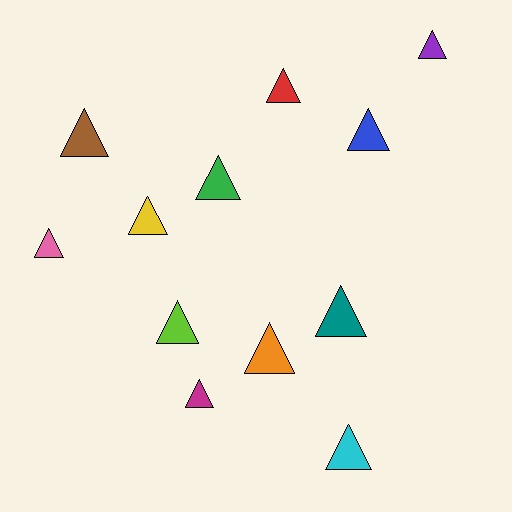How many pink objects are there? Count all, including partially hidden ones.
There is 1 pink object.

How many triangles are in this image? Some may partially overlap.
There are 12 triangles.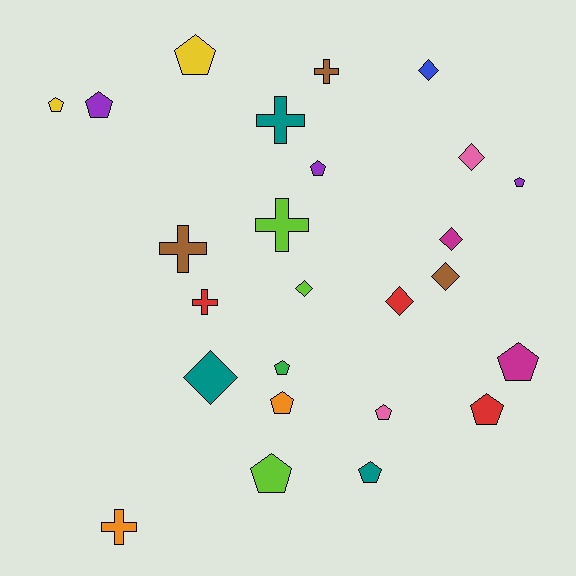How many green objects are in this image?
There is 1 green object.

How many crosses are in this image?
There are 6 crosses.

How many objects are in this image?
There are 25 objects.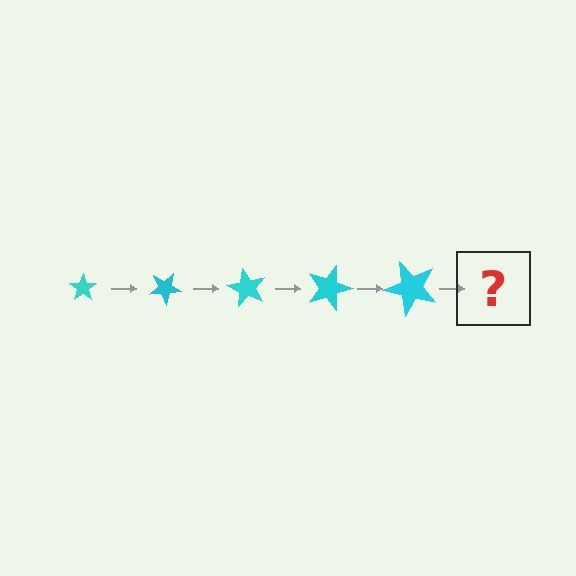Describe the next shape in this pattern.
It should be a star, larger than the previous one and rotated 150 degrees from the start.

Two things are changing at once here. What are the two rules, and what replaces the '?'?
The two rules are that the star grows larger each step and it rotates 30 degrees each step. The '?' should be a star, larger than the previous one and rotated 150 degrees from the start.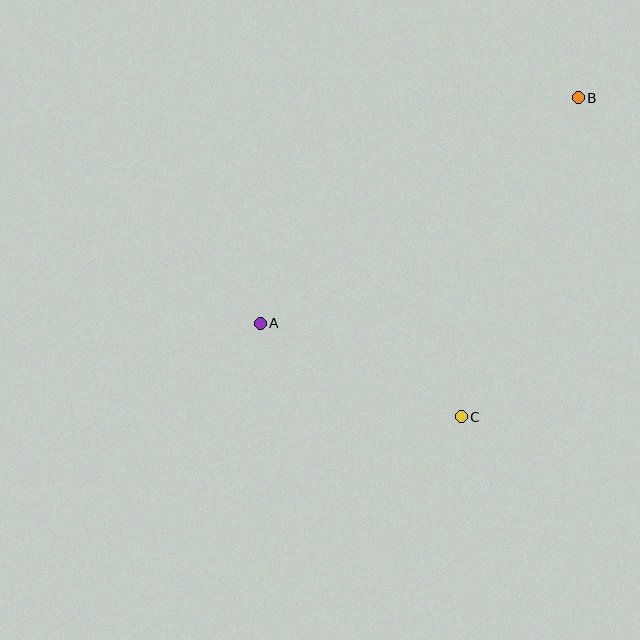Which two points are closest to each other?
Points A and C are closest to each other.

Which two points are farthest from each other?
Points A and B are farthest from each other.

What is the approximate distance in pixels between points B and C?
The distance between B and C is approximately 340 pixels.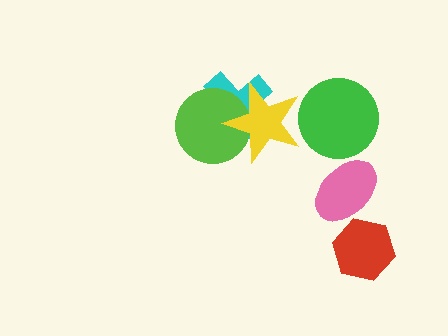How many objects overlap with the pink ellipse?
1 object overlaps with the pink ellipse.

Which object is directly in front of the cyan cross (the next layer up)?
The lime circle is directly in front of the cyan cross.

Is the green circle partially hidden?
No, no other shape covers it.